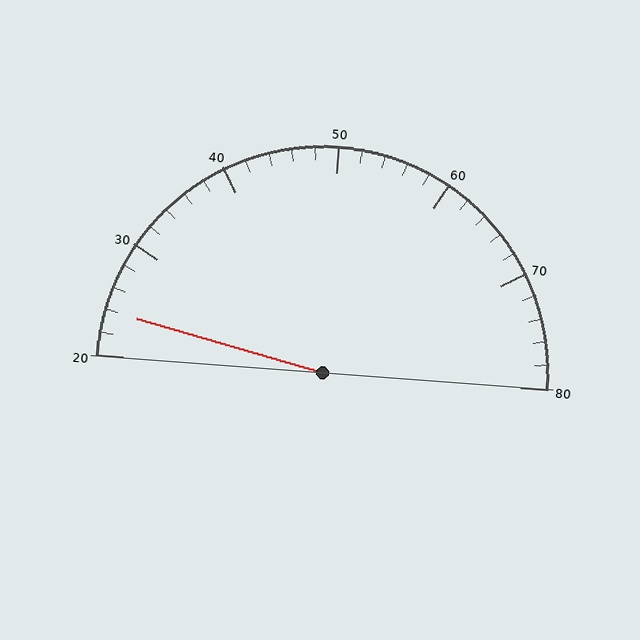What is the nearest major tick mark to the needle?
The nearest major tick mark is 20.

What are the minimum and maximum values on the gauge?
The gauge ranges from 20 to 80.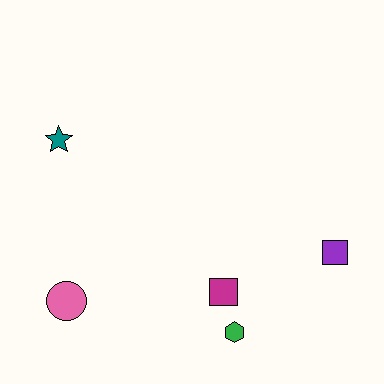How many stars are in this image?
There is 1 star.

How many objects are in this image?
There are 5 objects.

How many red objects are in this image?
There are no red objects.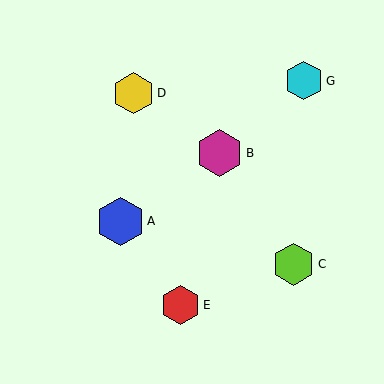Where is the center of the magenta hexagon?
The center of the magenta hexagon is at (220, 153).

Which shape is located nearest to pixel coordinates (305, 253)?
The lime hexagon (labeled C) at (293, 264) is nearest to that location.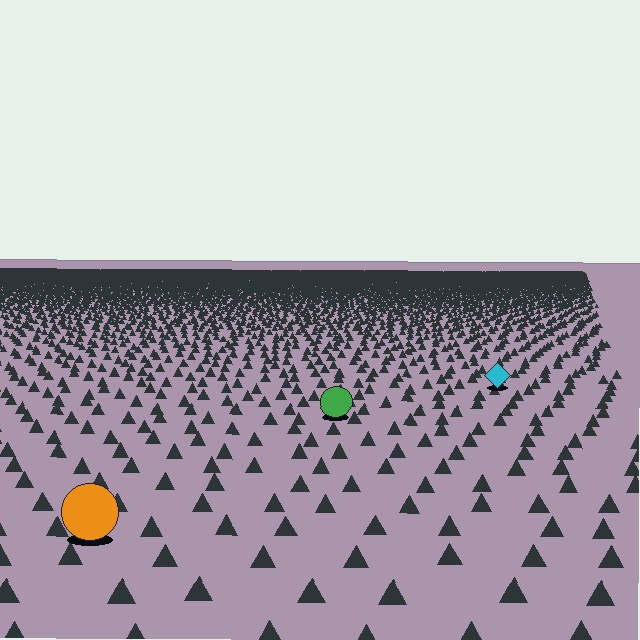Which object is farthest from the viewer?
The cyan diamond is farthest from the viewer. It appears smaller and the ground texture around it is denser.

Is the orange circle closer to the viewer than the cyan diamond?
Yes. The orange circle is closer — you can tell from the texture gradient: the ground texture is coarser near it.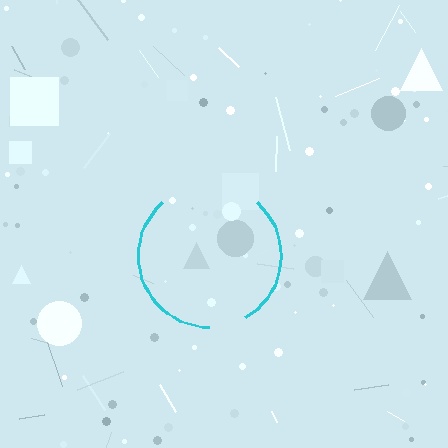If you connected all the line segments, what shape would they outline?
They would outline a circle.